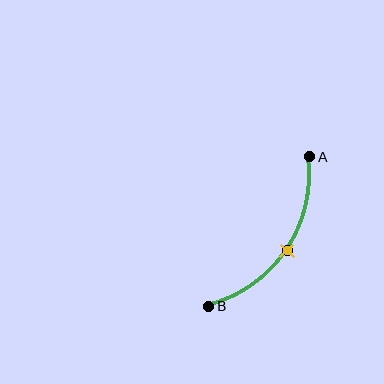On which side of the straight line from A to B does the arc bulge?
The arc bulges below and to the right of the straight line connecting A and B.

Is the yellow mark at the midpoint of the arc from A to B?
Yes. The yellow mark lies on the arc at equal arc-length from both A and B — it is the arc midpoint.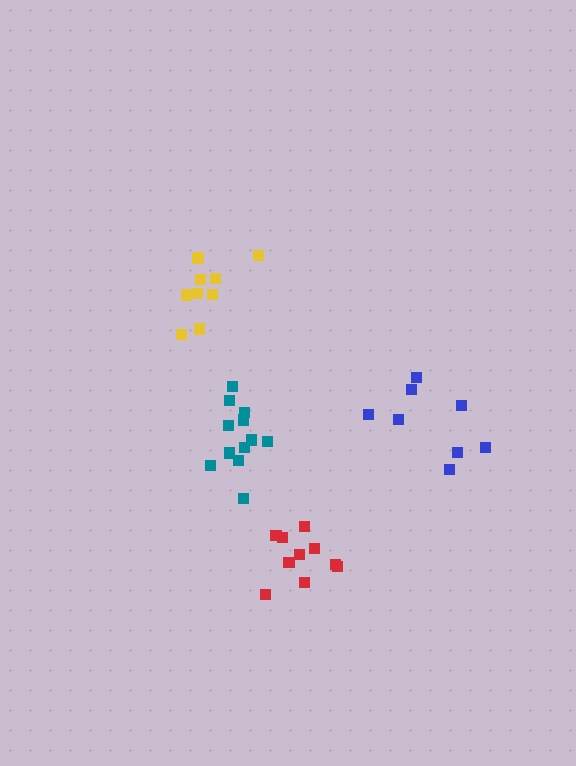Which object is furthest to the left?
The yellow cluster is leftmost.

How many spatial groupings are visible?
There are 4 spatial groupings.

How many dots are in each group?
Group 1: 8 dots, Group 2: 12 dots, Group 3: 9 dots, Group 4: 10 dots (39 total).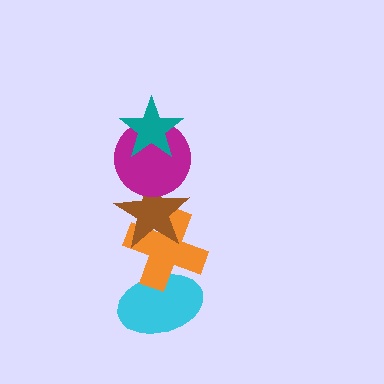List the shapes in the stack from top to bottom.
From top to bottom: the teal star, the magenta circle, the brown star, the orange cross, the cyan ellipse.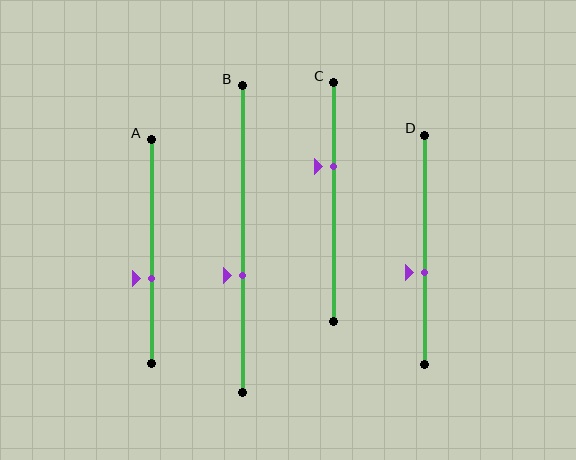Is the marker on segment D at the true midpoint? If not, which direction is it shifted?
No, the marker on segment D is shifted downward by about 10% of the segment length.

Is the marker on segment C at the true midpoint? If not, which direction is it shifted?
No, the marker on segment C is shifted upward by about 15% of the segment length.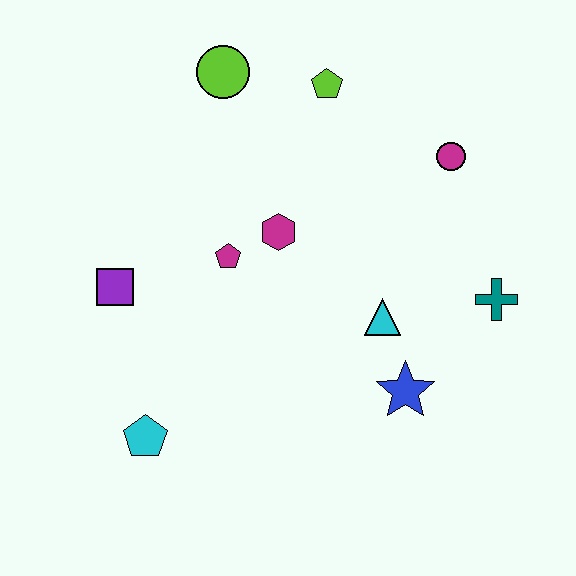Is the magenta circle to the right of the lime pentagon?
Yes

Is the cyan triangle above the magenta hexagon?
No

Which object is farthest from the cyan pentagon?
The magenta circle is farthest from the cyan pentagon.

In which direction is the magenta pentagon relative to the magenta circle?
The magenta pentagon is to the left of the magenta circle.